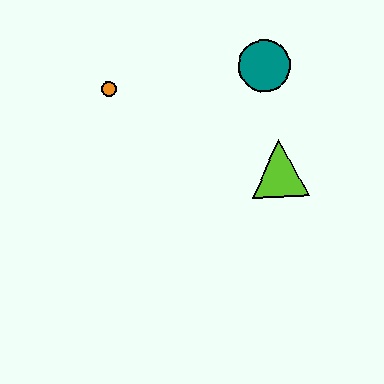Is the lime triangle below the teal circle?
Yes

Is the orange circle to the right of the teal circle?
No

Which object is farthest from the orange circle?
The lime triangle is farthest from the orange circle.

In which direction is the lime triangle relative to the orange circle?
The lime triangle is to the right of the orange circle.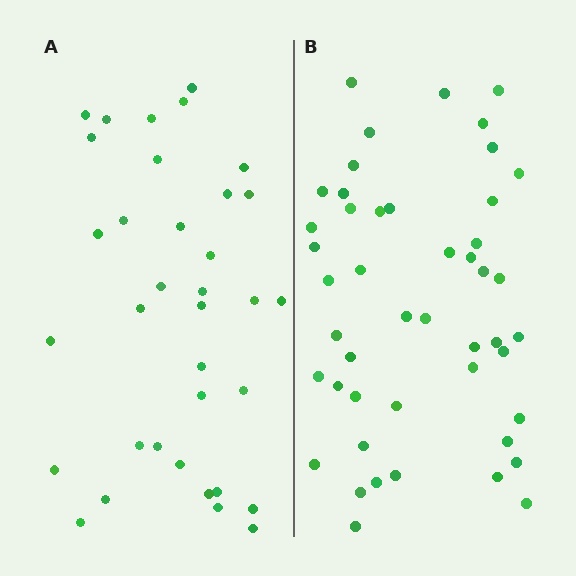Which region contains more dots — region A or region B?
Region B (the right region) has more dots.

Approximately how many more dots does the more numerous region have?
Region B has roughly 12 or so more dots than region A.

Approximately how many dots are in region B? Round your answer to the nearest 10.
About 50 dots. (The exact count is 47, which rounds to 50.)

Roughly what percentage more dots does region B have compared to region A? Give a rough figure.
About 35% more.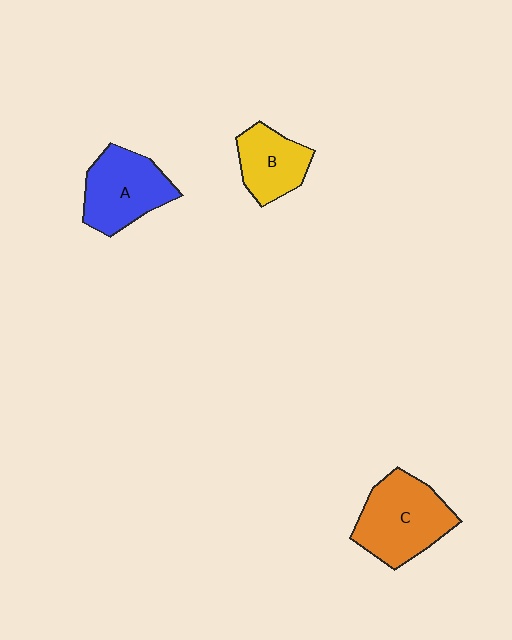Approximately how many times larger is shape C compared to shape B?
Approximately 1.5 times.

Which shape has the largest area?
Shape C (orange).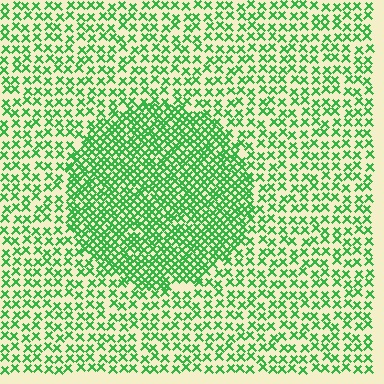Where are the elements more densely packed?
The elements are more densely packed inside the circle boundary.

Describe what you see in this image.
The image contains small green elements arranged at two different densities. A circle-shaped region is visible where the elements are more densely packed than the surrounding area.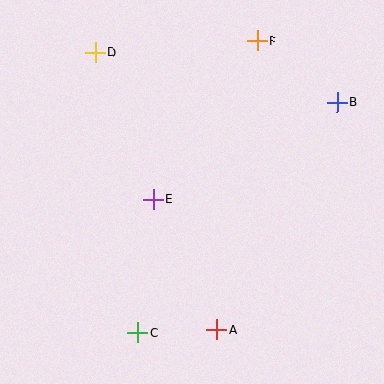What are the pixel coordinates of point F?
Point F is at (257, 41).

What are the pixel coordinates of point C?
Point C is at (138, 333).